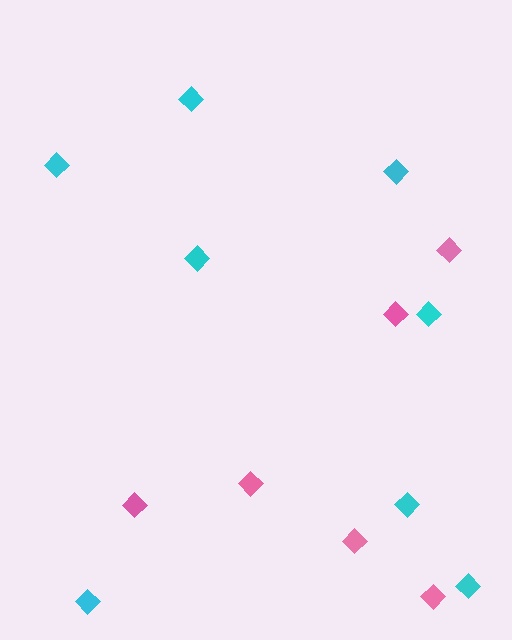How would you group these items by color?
There are 2 groups: one group of cyan diamonds (8) and one group of pink diamonds (6).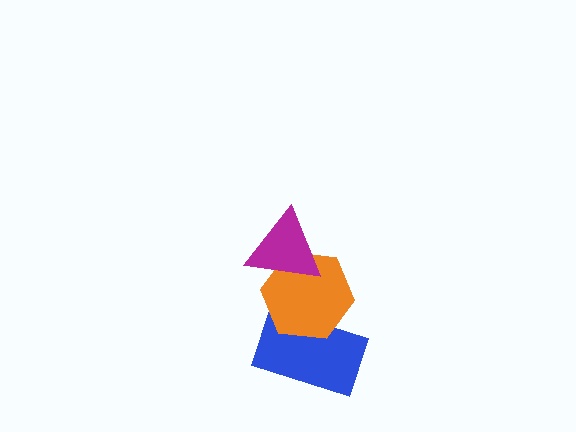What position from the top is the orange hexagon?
The orange hexagon is 2nd from the top.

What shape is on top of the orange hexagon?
The magenta triangle is on top of the orange hexagon.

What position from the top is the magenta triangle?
The magenta triangle is 1st from the top.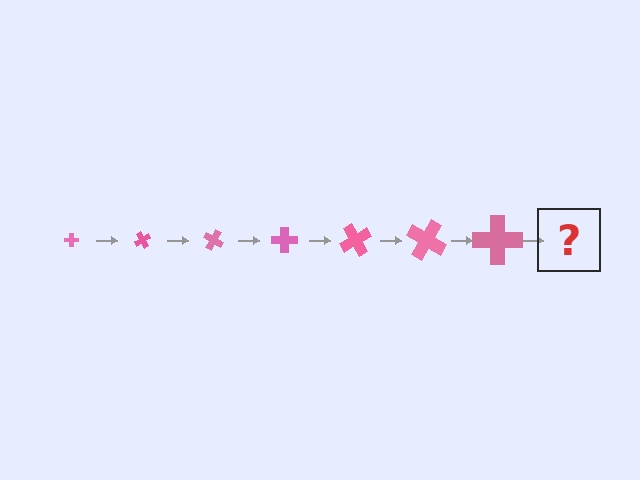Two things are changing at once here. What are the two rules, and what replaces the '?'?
The two rules are that the cross grows larger each step and it rotates 60 degrees each step. The '?' should be a cross, larger than the previous one and rotated 420 degrees from the start.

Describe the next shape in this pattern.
It should be a cross, larger than the previous one and rotated 420 degrees from the start.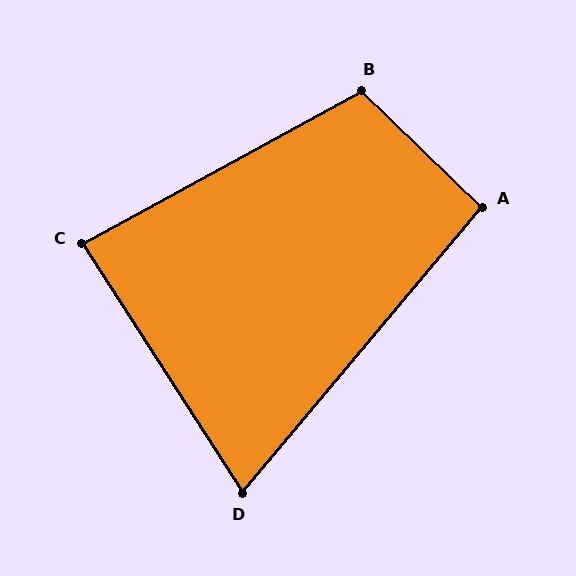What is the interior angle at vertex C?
Approximately 86 degrees (approximately right).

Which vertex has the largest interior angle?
B, at approximately 107 degrees.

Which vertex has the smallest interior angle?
D, at approximately 73 degrees.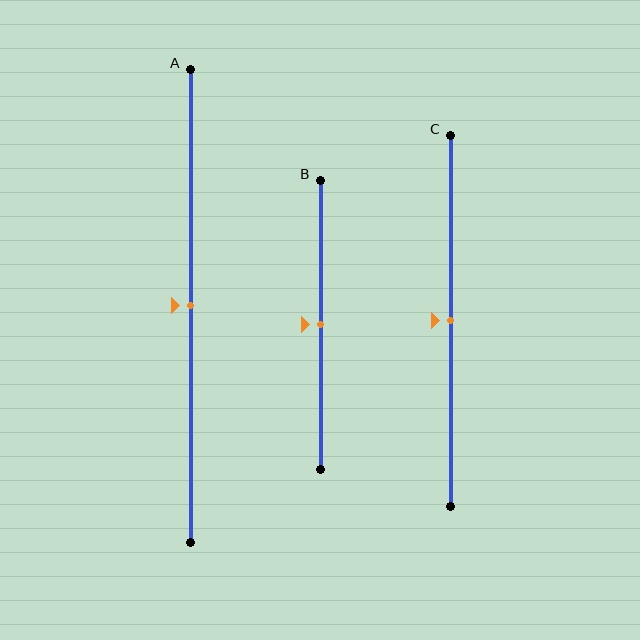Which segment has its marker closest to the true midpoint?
Segment A has its marker closest to the true midpoint.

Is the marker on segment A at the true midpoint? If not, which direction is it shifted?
Yes, the marker on segment A is at the true midpoint.